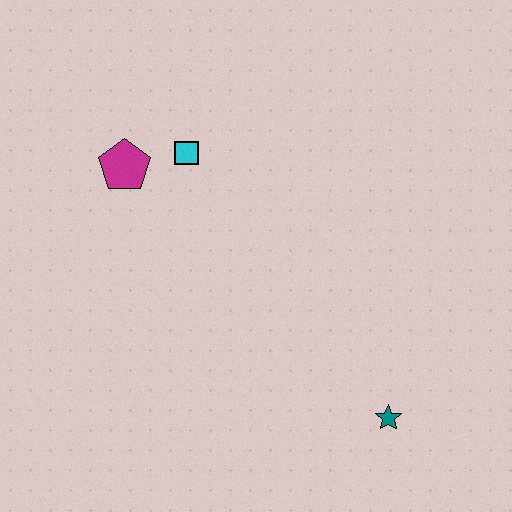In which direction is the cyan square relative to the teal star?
The cyan square is above the teal star.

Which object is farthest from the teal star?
The magenta pentagon is farthest from the teal star.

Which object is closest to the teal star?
The cyan square is closest to the teal star.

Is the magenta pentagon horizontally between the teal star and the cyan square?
No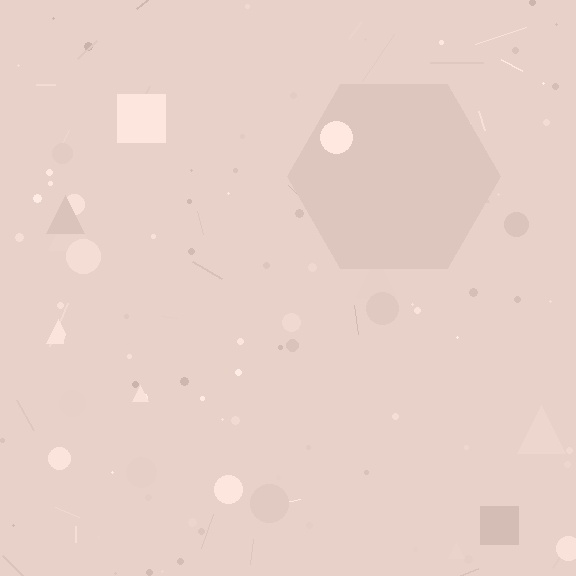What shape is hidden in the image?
A hexagon is hidden in the image.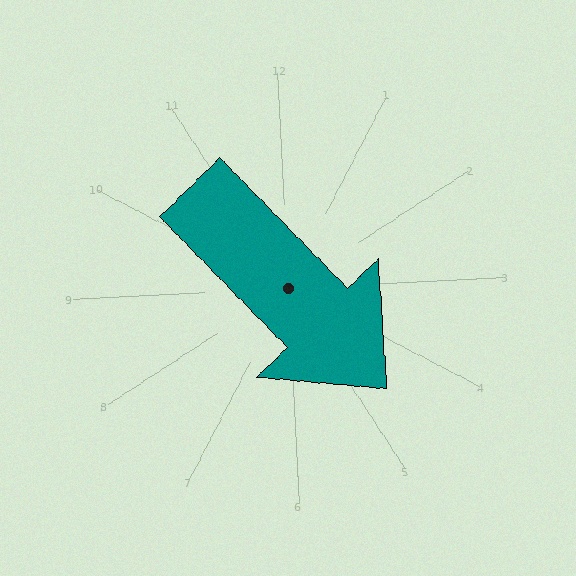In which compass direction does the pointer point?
Southeast.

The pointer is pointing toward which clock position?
Roughly 5 o'clock.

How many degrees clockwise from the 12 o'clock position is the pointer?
Approximately 139 degrees.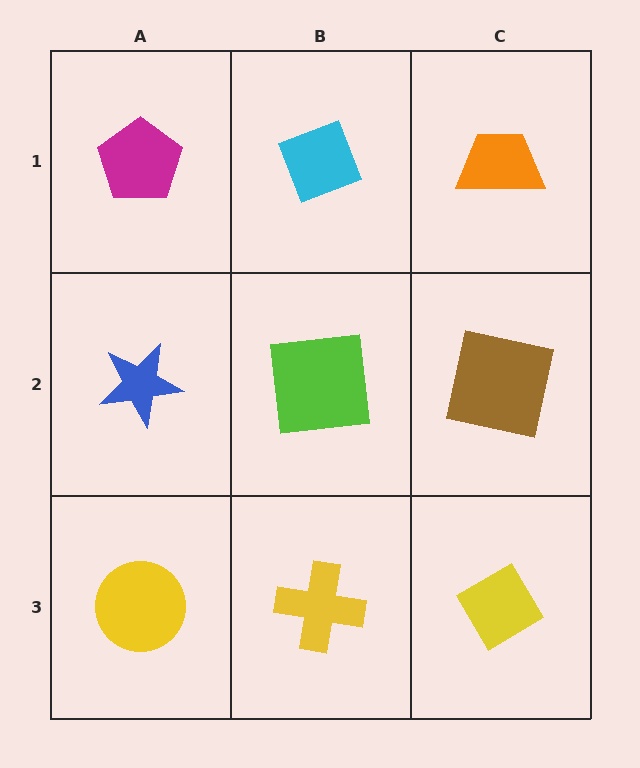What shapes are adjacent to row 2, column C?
An orange trapezoid (row 1, column C), a yellow diamond (row 3, column C), a lime square (row 2, column B).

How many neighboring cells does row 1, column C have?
2.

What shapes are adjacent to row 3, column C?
A brown square (row 2, column C), a yellow cross (row 3, column B).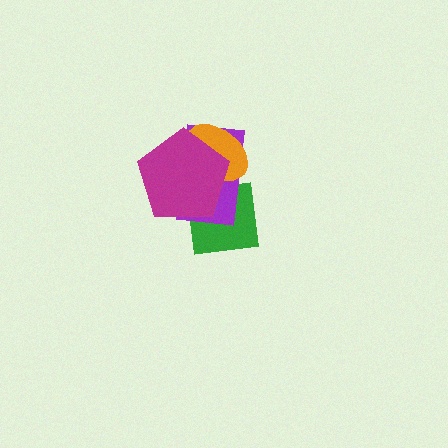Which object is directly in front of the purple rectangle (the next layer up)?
The orange ellipse is directly in front of the purple rectangle.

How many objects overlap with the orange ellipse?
3 objects overlap with the orange ellipse.